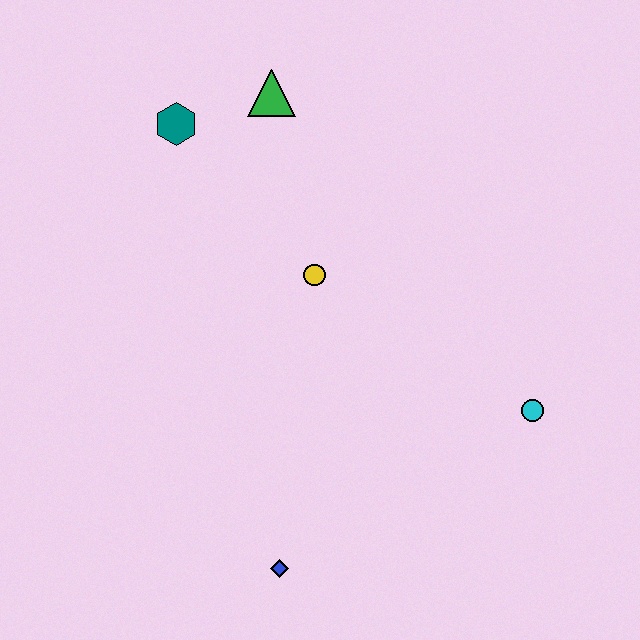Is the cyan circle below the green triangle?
Yes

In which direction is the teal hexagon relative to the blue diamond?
The teal hexagon is above the blue diamond.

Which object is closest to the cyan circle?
The yellow circle is closest to the cyan circle.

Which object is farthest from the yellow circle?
The blue diamond is farthest from the yellow circle.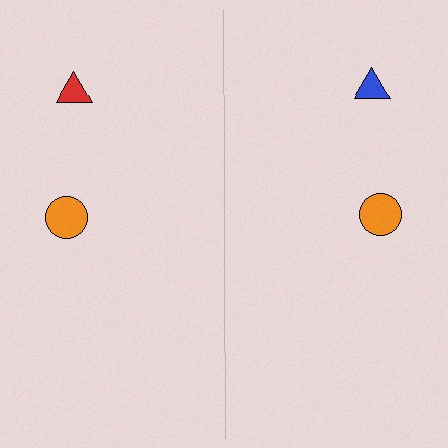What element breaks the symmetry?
The blue triangle on the right side breaks the symmetry — its mirror counterpart is red.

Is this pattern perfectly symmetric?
No, the pattern is not perfectly symmetric. The blue triangle on the right side breaks the symmetry — its mirror counterpart is red.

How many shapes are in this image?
There are 4 shapes in this image.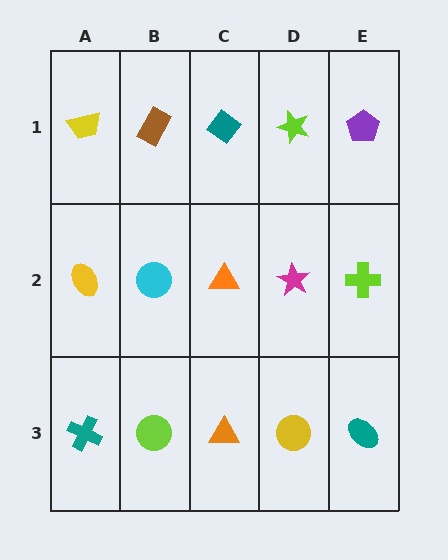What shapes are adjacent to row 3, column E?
A lime cross (row 2, column E), a yellow circle (row 3, column D).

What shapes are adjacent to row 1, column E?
A lime cross (row 2, column E), a lime star (row 1, column D).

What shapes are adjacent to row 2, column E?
A purple pentagon (row 1, column E), a teal ellipse (row 3, column E), a magenta star (row 2, column D).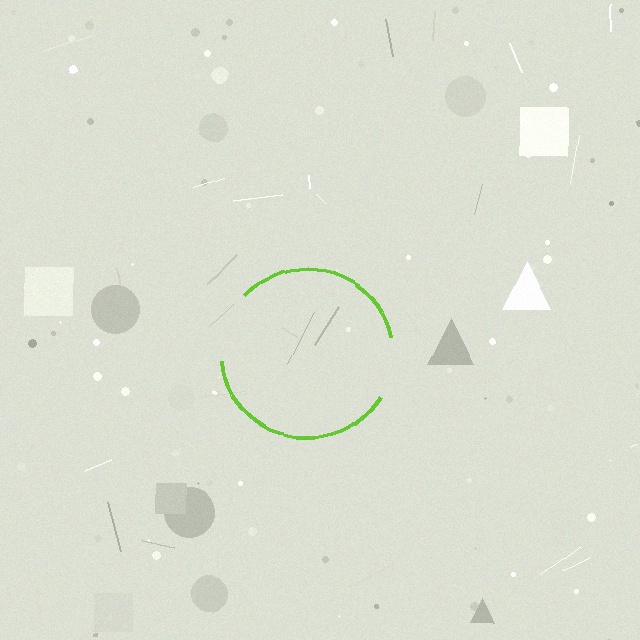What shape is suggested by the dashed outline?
The dashed outline suggests a circle.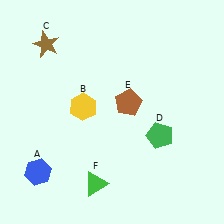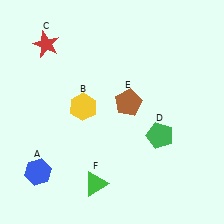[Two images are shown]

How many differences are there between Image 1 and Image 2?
There is 1 difference between the two images.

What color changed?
The star (C) changed from brown in Image 1 to red in Image 2.